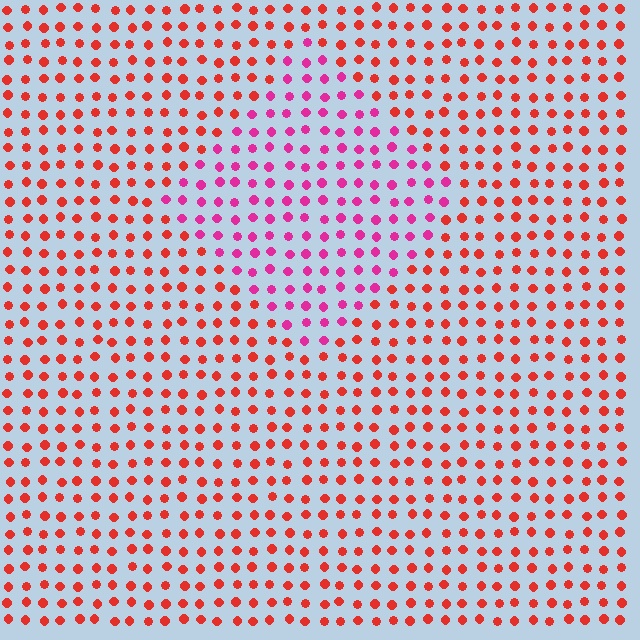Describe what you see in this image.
The image is filled with small red elements in a uniform arrangement. A diamond-shaped region is visible where the elements are tinted to a slightly different hue, forming a subtle color boundary.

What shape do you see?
I see a diamond.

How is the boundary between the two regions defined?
The boundary is defined purely by a slight shift in hue (about 40 degrees). Spacing, size, and orientation are identical on both sides.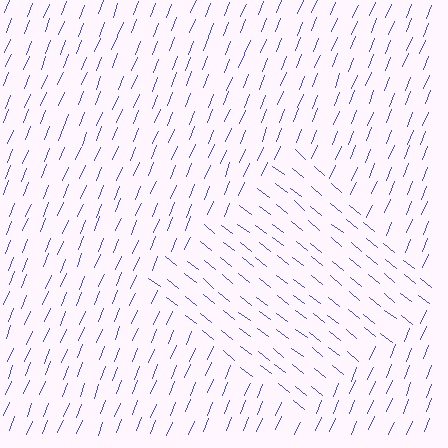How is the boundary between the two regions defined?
The boundary is defined purely by a change in line orientation (approximately 74 degrees difference). All lines are the same color and thickness.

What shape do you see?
I see a diamond.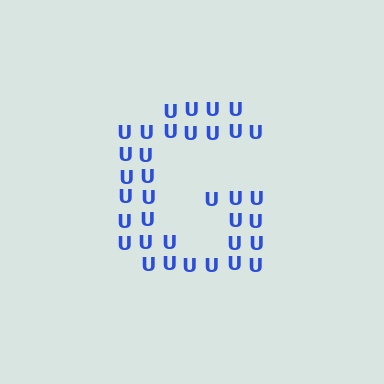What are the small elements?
The small elements are letter U's.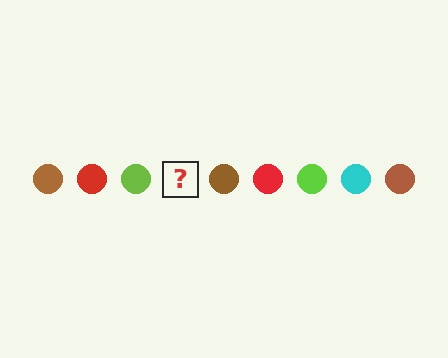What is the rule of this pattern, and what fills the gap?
The rule is that the pattern cycles through brown, red, lime, cyan circles. The gap should be filled with a cyan circle.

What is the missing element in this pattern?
The missing element is a cyan circle.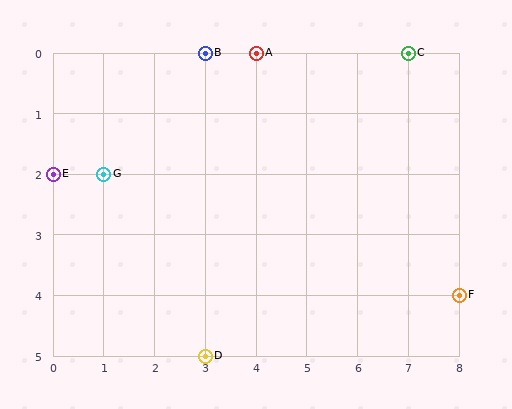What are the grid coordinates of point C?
Point C is at grid coordinates (7, 0).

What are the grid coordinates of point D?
Point D is at grid coordinates (3, 5).